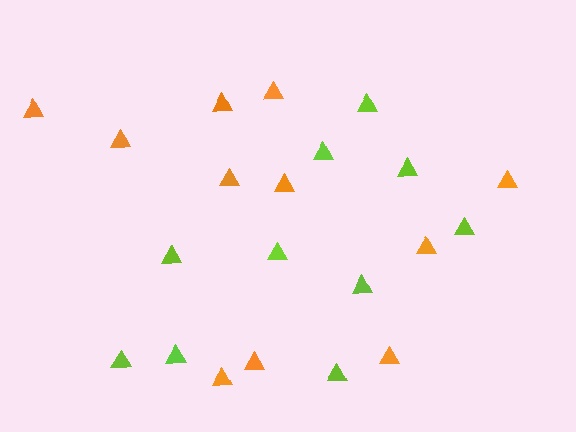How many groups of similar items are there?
There are 2 groups: one group of lime triangles (10) and one group of orange triangles (11).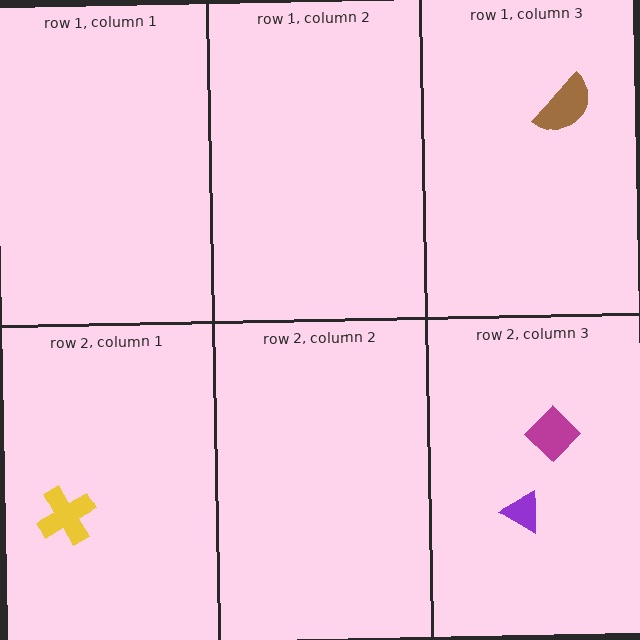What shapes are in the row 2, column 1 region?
The yellow cross.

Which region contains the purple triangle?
The row 2, column 3 region.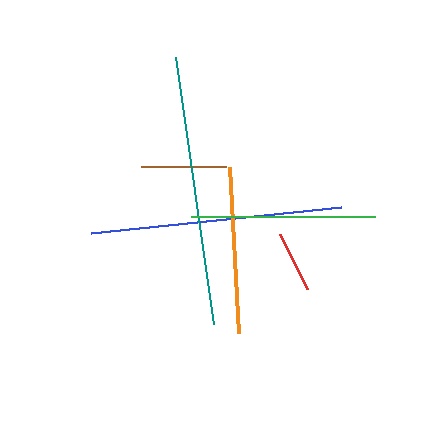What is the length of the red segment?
The red segment is approximately 61 pixels long.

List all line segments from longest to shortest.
From longest to shortest: teal, blue, green, orange, brown, red.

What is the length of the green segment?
The green segment is approximately 184 pixels long.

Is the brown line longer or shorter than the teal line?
The teal line is longer than the brown line.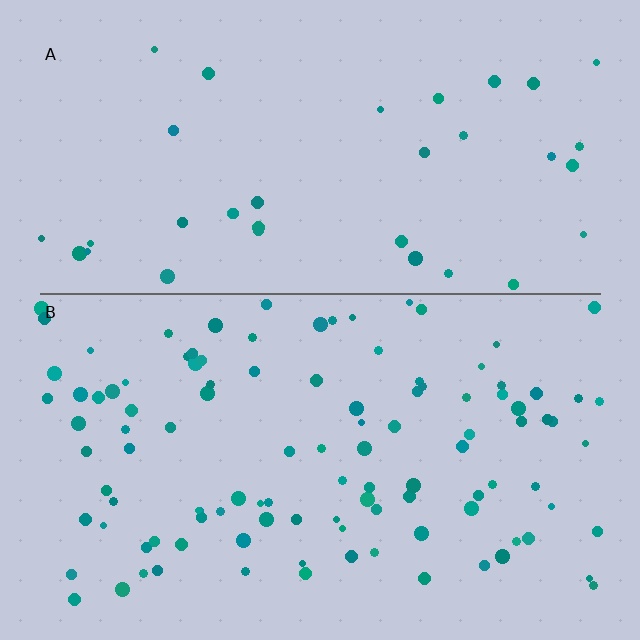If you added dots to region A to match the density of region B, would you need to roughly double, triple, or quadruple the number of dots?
Approximately triple.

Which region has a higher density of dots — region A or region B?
B (the bottom).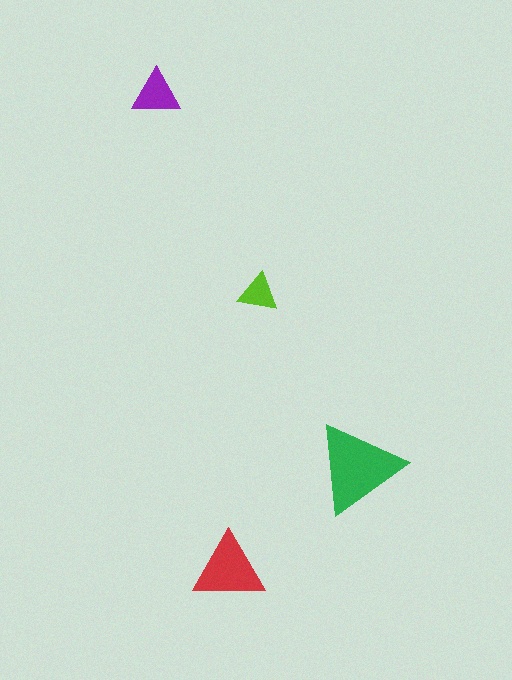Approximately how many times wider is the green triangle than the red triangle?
About 1.5 times wider.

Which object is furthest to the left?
The purple triangle is leftmost.